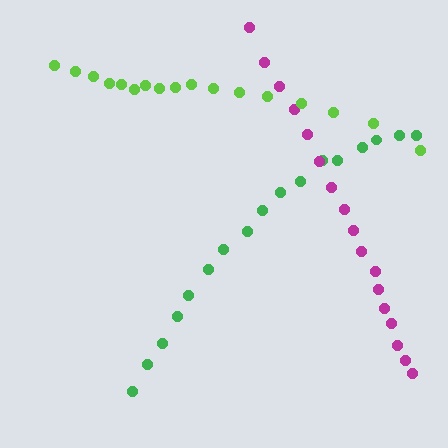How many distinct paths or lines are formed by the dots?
There are 3 distinct paths.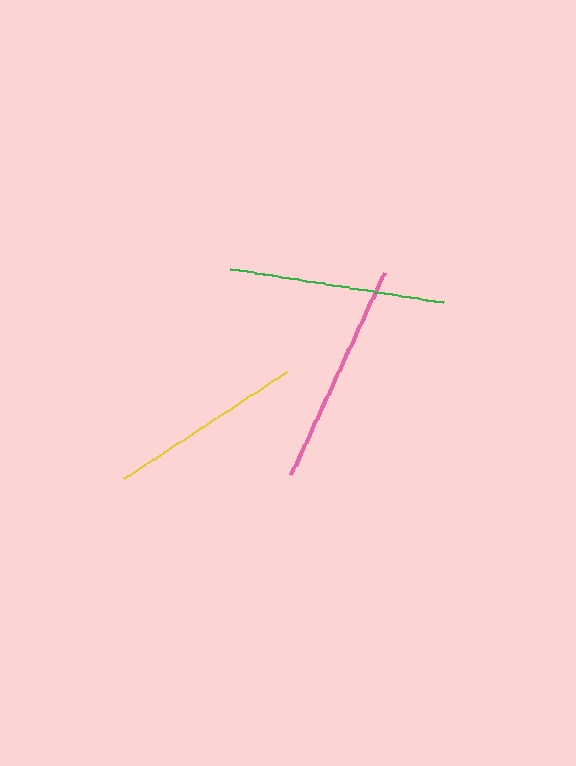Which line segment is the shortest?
The yellow line is the shortest at approximately 196 pixels.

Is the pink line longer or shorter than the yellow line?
The pink line is longer than the yellow line.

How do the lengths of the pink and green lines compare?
The pink and green lines are approximately the same length.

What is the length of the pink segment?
The pink segment is approximately 223 pixels long.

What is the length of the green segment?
The green segment is approximately 217 pixels long.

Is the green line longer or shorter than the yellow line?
The green line is longer than the yellow line.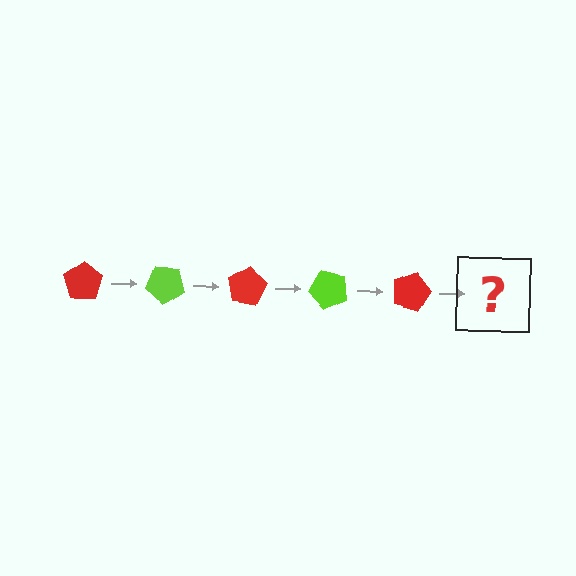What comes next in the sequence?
The next element should be a lime pentagon, rotated 200 degrees from the start.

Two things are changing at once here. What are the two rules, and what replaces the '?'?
The two rules are that it rotates 40 degrees each step and the color cycles through red and lime. The '?' should be a lime pentagon, rotated 200 degrees from the start.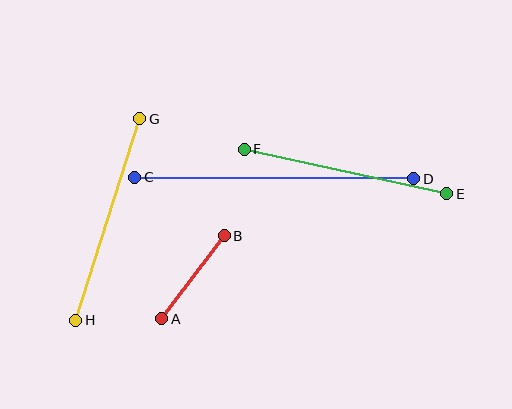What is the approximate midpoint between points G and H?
The midpoint is at approximately (108, 220) pixels.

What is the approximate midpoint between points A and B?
The midpoint is at approximately (193, 277) pixels.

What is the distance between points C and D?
The distance is approximately 279 pixels.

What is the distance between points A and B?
The distance is approximately 104 pixels.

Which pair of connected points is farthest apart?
Points C and D are farthest apart.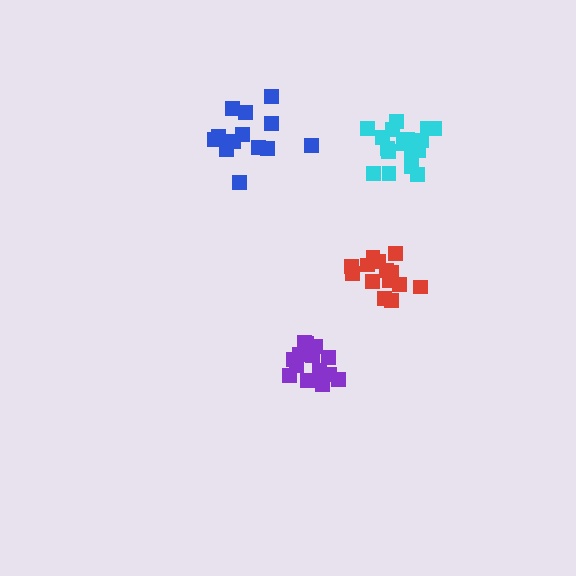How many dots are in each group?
Group 1: 14 dots, Group 2: 13 dots, Group 3: 17 dots, Group 4: 14 dots (58 total).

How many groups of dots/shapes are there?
There are 4 groups.